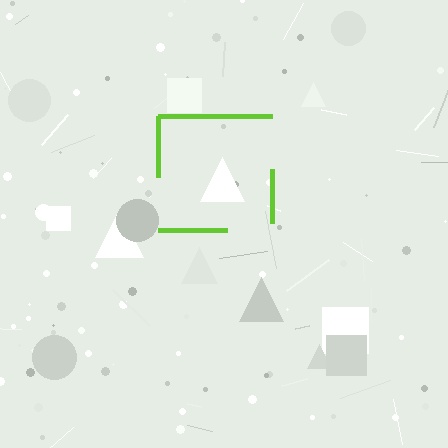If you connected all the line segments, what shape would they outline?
They would outline a square.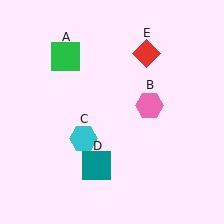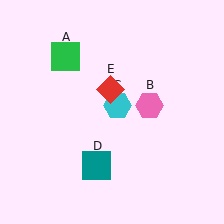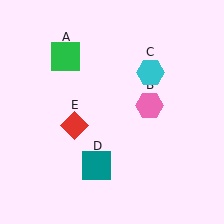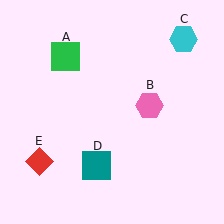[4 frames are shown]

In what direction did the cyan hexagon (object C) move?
The cyan hexagon (object C) moved up and to the right.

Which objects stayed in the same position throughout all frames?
Green square (object A) and pink hexagon (object B) and teal square (object D) remained stationary.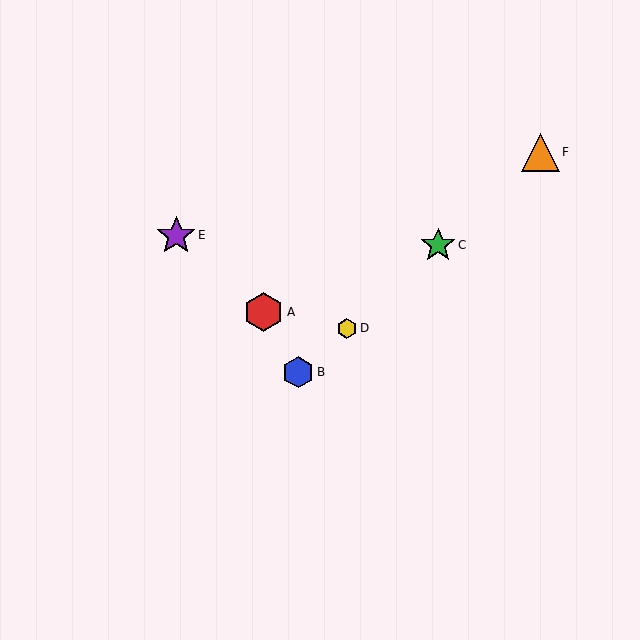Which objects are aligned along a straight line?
Objects B, C, D, F are aligned along a straight line.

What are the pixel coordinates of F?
Object F is at (540, 152).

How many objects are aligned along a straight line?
4 objects (B, C, D, F) are aligned along a straight line.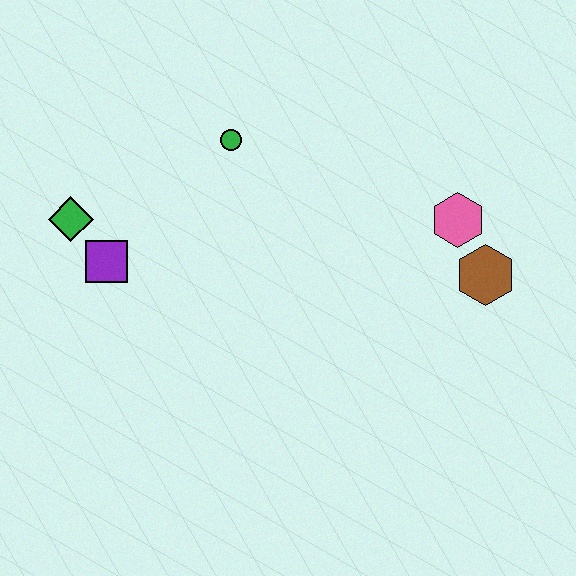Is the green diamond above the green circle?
No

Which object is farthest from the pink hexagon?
The green diamond is farthest from the pink hexagon.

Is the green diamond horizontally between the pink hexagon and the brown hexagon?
No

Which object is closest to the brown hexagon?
The pink hexagon is closest to the brown hexagon.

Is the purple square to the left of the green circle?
Yes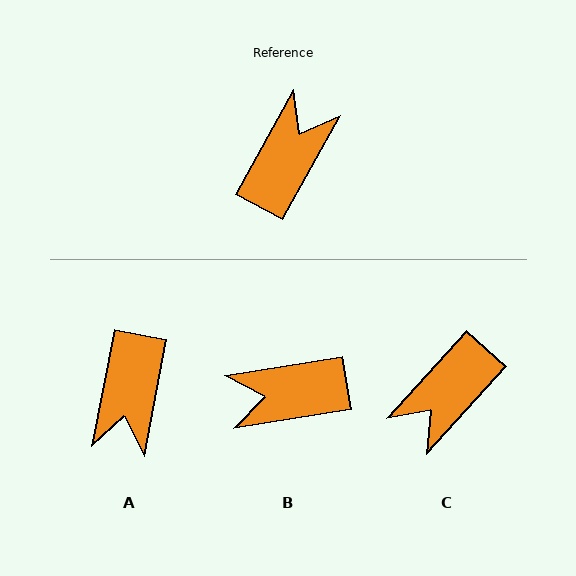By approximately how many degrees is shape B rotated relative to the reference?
Approximately 128 degrees counter-clockwise.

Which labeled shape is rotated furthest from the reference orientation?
C, about 166 degrees away.